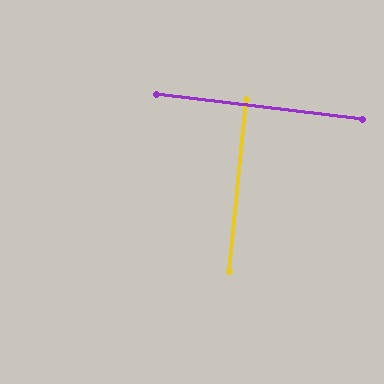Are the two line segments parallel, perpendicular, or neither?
Perpendicular — they meet at approximately 89°.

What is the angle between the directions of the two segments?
Approximately 89 degrees.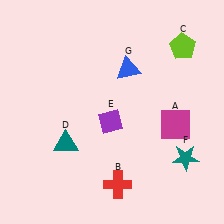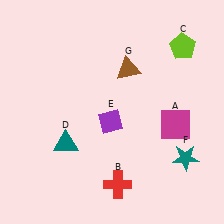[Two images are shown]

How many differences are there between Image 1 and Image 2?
There is 1 difference between the two images.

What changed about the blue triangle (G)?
In Image 1, G is blue. In Image 2, it changed to brown.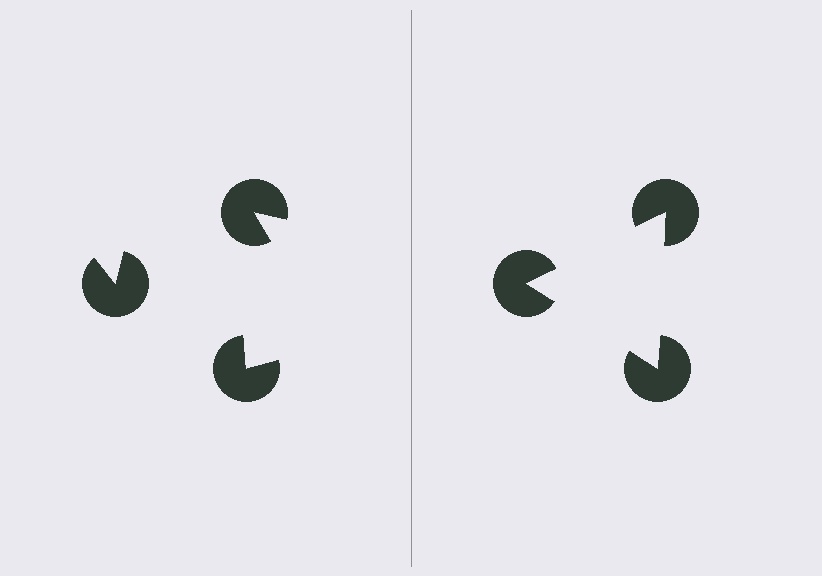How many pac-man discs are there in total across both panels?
6 — 3 on each side.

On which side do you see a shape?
An illusory triangle appears on the right side. On the left side the wedge cuts are rotated, so no coherent shape forms.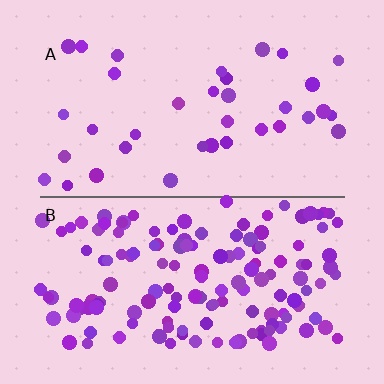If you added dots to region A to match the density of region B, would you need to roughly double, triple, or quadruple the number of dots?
Approximately quadruple.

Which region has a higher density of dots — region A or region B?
B (the bottom).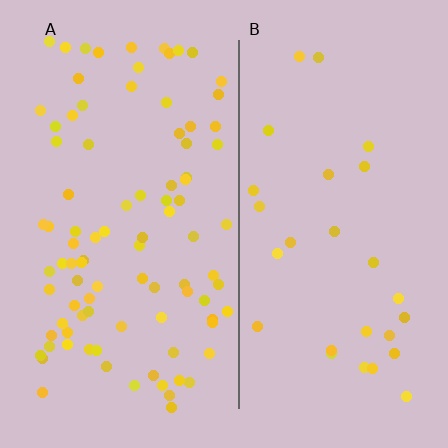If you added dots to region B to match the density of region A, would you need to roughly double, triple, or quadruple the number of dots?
Approximately triple.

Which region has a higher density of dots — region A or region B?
A (the left).